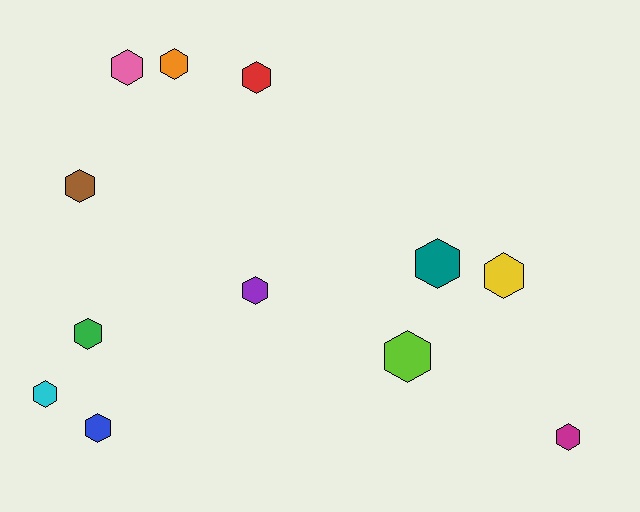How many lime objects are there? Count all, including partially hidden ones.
There is 1 lime object.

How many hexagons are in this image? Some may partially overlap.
There are 12 hexagons.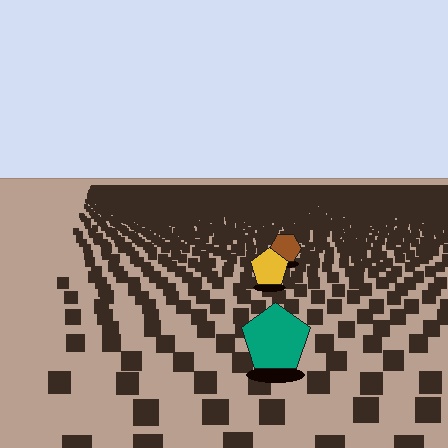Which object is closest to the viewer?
The teal pentagon is closest. The texture marks near it are larger and more spread out.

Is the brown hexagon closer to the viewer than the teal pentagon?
No. The teal pentagon is closer — you can tell from the texture gradient: the ground texture is coarser near it.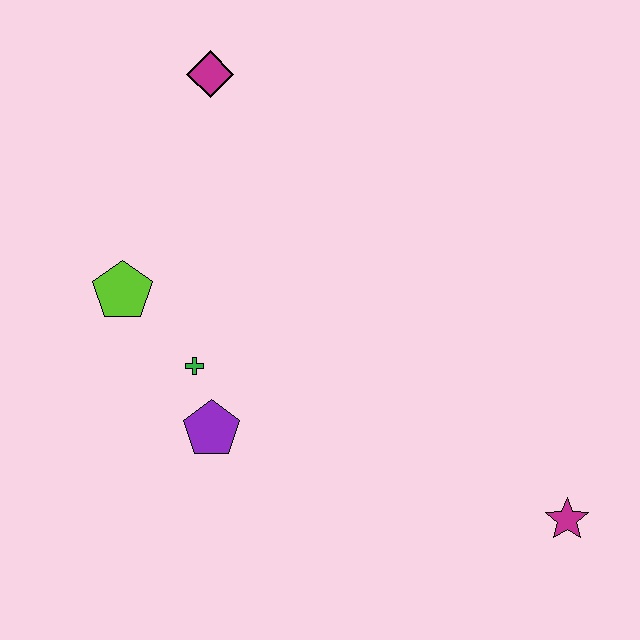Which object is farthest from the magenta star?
The magenta diamond is farthest from the magenta star.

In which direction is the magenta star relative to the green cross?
The magenta star is to the right of the green cross.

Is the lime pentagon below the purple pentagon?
No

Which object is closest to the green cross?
The purple pentagon is closest to the green cross.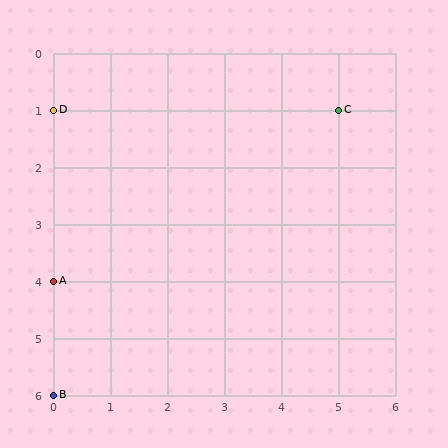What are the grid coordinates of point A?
Point A is at grid coordinates (0, 4).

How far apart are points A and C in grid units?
Points A and C are 5 columns and 3 rows apart (about 5.8 grid units diagonally).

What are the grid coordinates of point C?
Point C is at grid coordinates (5, 1).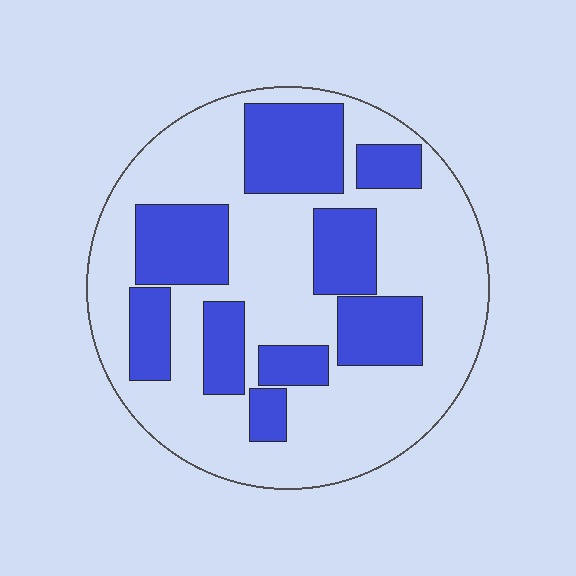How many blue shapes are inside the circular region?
9.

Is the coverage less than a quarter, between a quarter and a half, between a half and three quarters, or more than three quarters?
Between a quarter and a half.